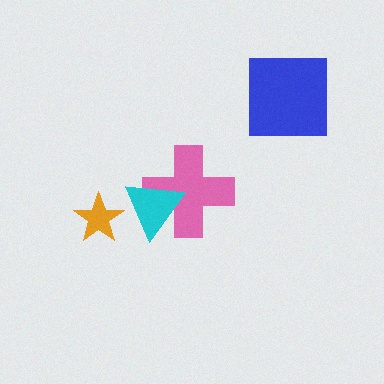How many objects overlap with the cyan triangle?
1 object overlaps with the cyan triangle.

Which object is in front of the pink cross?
The cyan triangle is in front of the pink cross.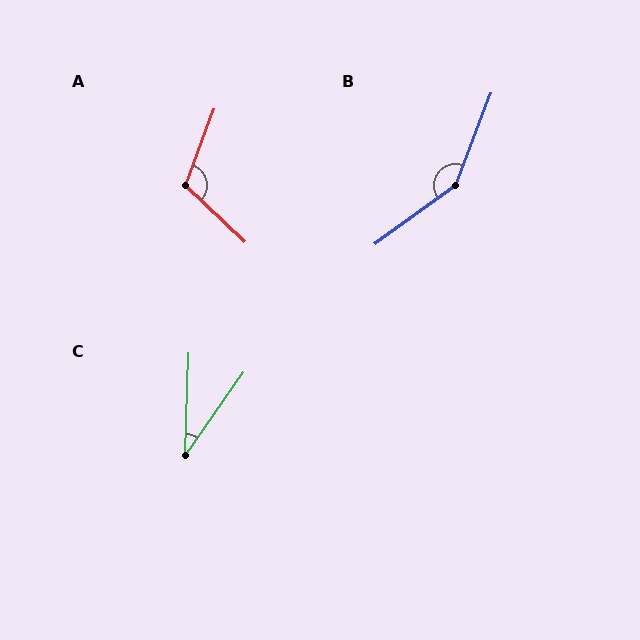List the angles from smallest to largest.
C (33°), A (113°), B (147°).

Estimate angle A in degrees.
Approximately 113 degrees.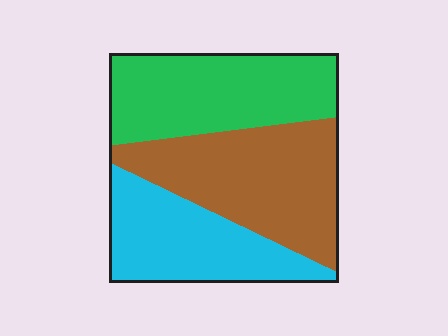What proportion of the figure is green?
Green takes up about one third (1/3) of the figure.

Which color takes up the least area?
Cyan, at roughly 30%.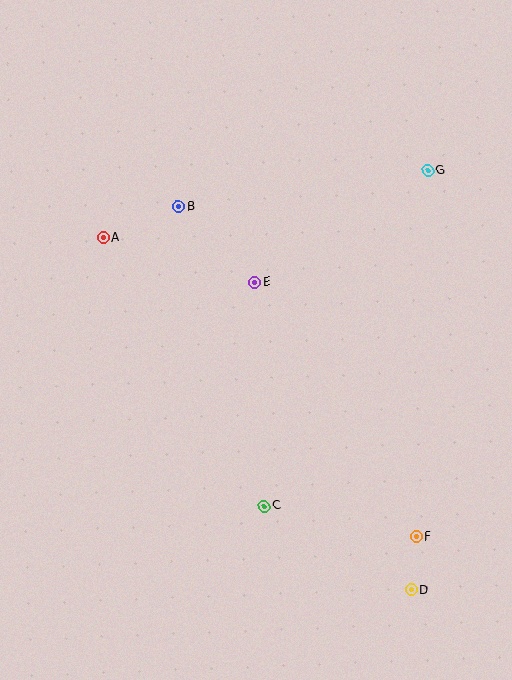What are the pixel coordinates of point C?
Point C is at (264, 506).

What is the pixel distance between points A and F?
The distance between A and F is 433 pixels.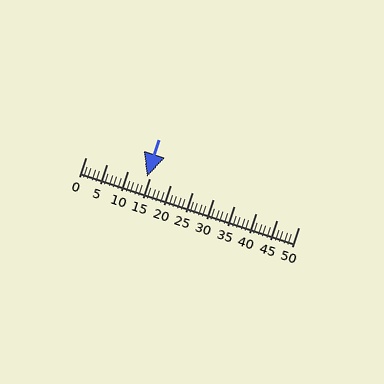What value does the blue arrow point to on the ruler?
The blue arrow points to approximately 14.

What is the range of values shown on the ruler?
The ruler shows values from 0 to 50.